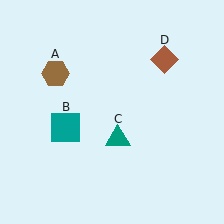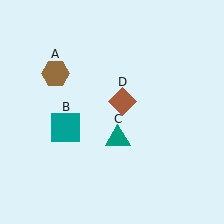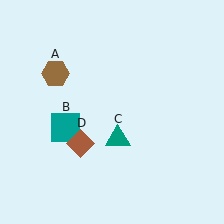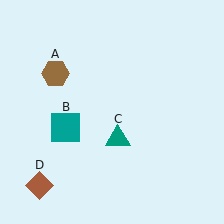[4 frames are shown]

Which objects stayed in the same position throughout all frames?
Brown hexagon (object A) and teal square (object B) and teal triangle (object C) remained stationary.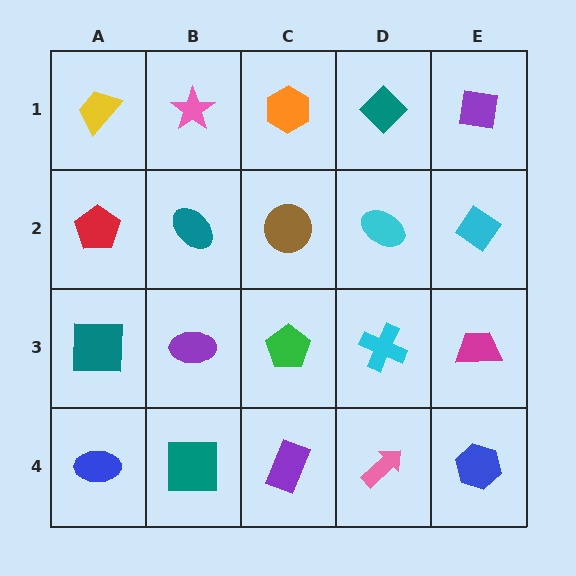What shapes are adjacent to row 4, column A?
A teal square (row 3, column A), a teal square (row 4, column B).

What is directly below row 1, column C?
A brown circle.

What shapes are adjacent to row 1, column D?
A cyan ellipse (row 2, column D), an orange hexagon (row 1, column C), a purple square (row 1, column E).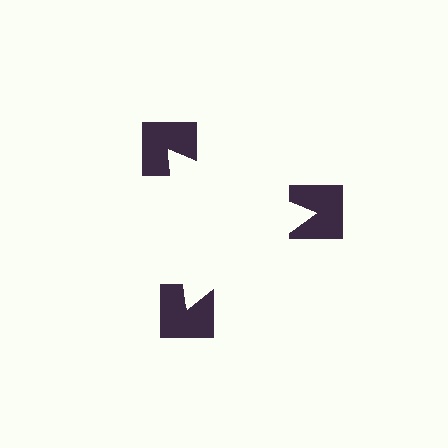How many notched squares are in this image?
There are 3 — one at each vertex of the illusory triangle.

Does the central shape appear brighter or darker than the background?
It typically appears slightly brighter than the background, even though no actual brightness change is drawn.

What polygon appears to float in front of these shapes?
An illusory triangle — its edges are inferred from the aligned wedge cuts in the notched squares, not physically drawn.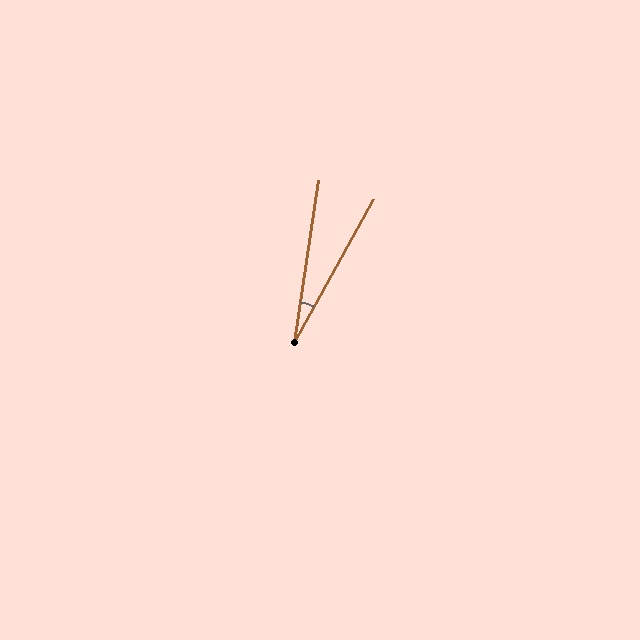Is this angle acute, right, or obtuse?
It is acute.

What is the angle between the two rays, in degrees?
Approximately 20 degrees.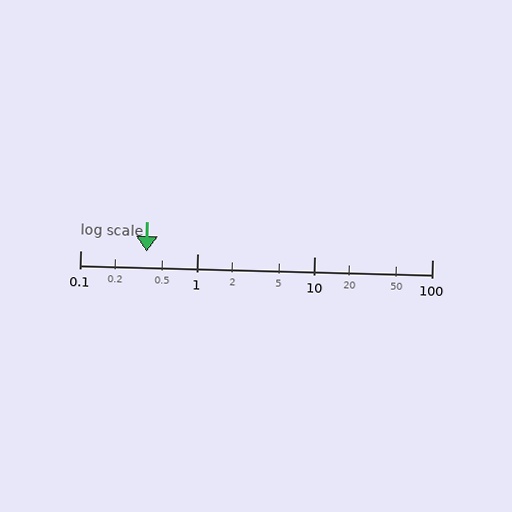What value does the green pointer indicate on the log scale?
The pointer indicates approximately 0.37.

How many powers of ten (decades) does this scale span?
The scale spans 3 decades, from 0.1 to 100.